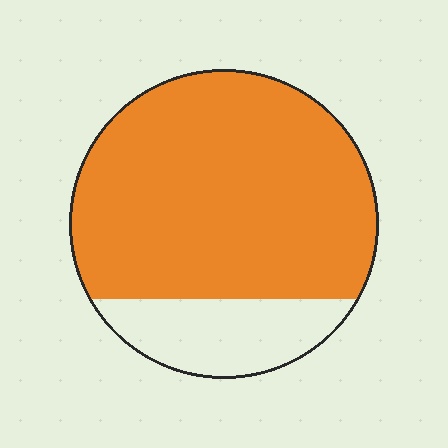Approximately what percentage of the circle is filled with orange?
Approximately 80%.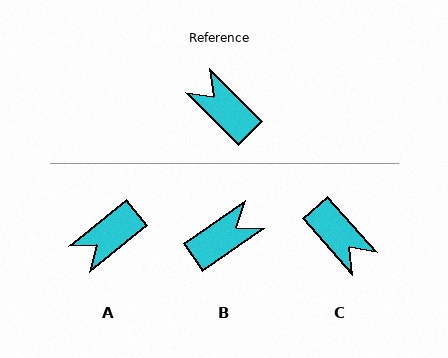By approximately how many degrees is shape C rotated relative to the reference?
Approximately 176 degrees counter-clockwise.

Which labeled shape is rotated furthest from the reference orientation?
C, about 176 degrees away.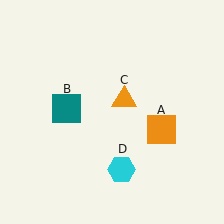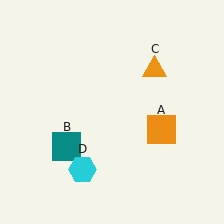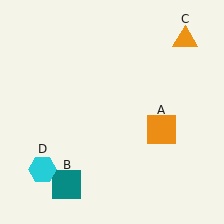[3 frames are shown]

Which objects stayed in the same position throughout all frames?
Orange square (object A) remained stationary.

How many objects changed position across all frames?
3 objects changed position: teal square (object B), orange triangle (object C), cyan hexagon (object D).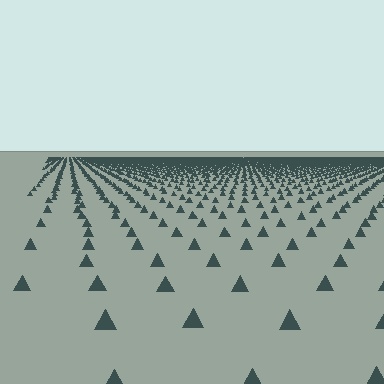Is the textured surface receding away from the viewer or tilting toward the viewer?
The surface is receding away from the viewer. Texture elements get smaller and denser toward the top.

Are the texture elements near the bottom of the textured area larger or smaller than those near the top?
Larger. Near the bottom, elements are closer to the viewer and appear at a bigger on-screen size.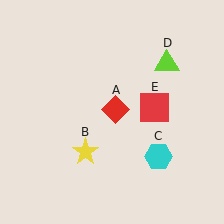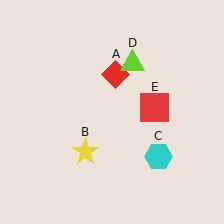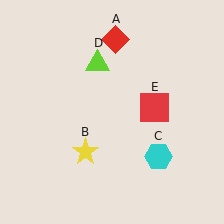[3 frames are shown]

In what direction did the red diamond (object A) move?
The red diamond (object A) moved up.